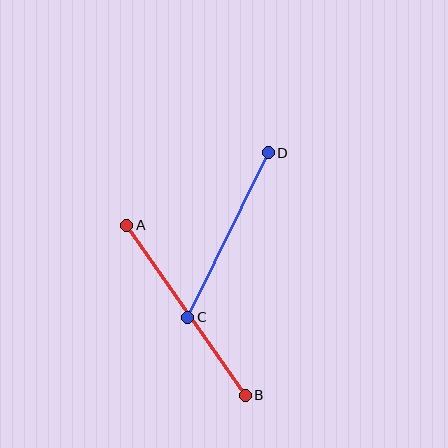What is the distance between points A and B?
The distance is approximately 207 pixels.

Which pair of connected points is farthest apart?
Points A and B are farthest apart.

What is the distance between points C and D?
The distance is approximately 183 pixels.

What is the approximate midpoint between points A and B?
The midpoint is at approximately (186, 310) pixels.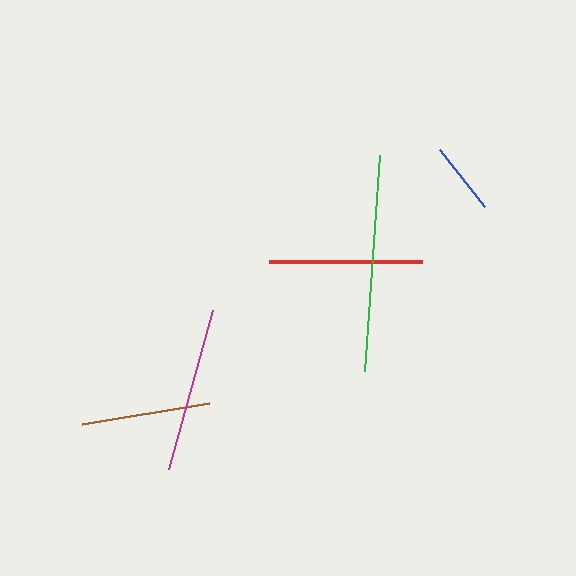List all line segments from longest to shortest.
From longest to shortest: green, magenta, red, brown, blue.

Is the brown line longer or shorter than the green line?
The green line is longer than the brown line.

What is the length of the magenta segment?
The magenta segment is approximately 165 pixels long.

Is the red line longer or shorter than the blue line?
The red line is longer than the blue line.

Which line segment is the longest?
The green line is the longest at approximately 216 pixels.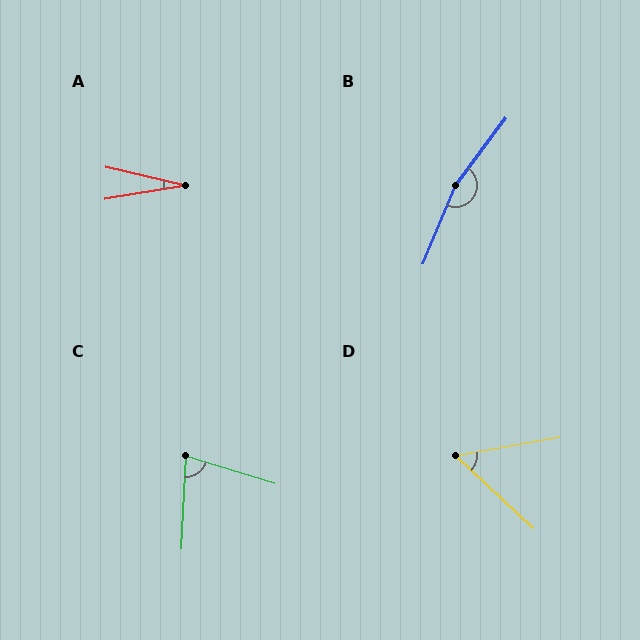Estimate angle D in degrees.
Approximately 53 degrees.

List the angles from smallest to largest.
A (22°), D (53°), C (76°), B (165°).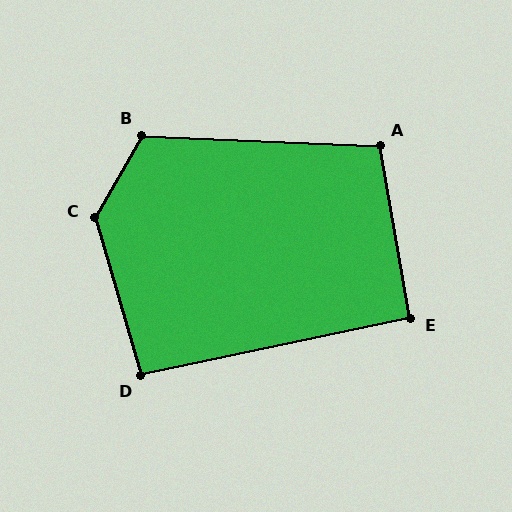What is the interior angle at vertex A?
Approximately 102 degrees (obtuse).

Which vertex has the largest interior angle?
C, at approximately 134 degrees.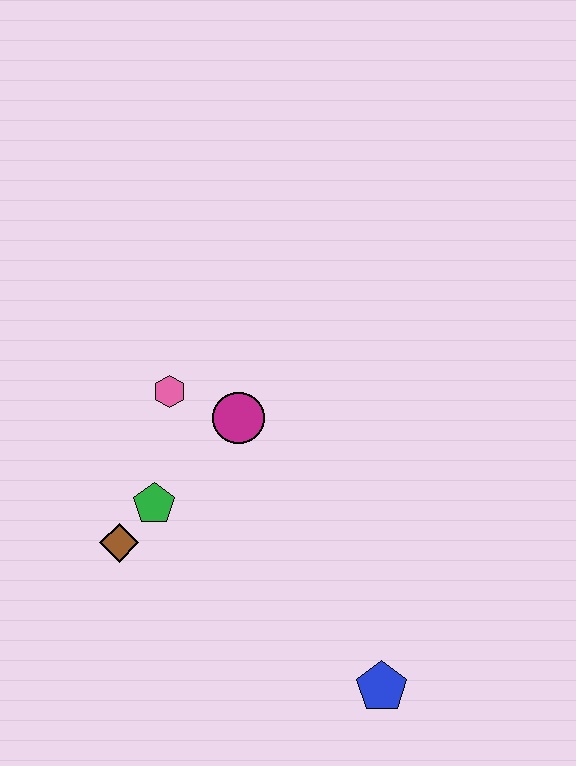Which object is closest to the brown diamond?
The green pentagon is closest to the brown diamond.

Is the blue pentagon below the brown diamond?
Yes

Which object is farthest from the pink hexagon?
The blue pentagon is farthest from the pink hexagon.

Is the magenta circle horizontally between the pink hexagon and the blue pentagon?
Yes